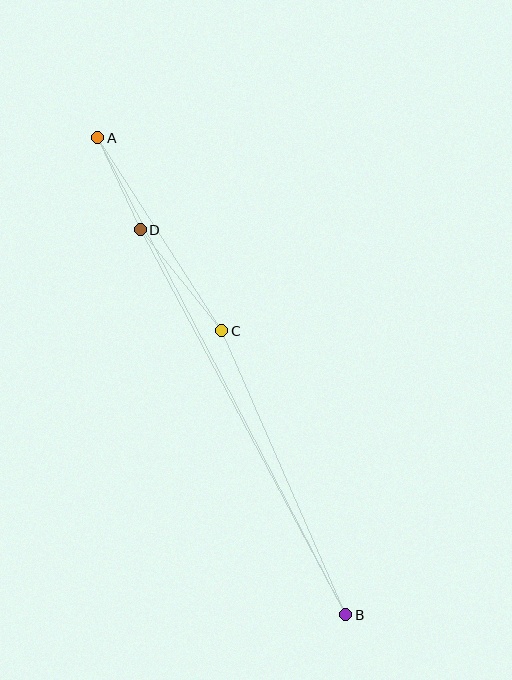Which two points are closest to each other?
Points A and D are closest to each other.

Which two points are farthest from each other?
Points A and B are farthest from each other.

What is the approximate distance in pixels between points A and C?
The distance between A and C is approximately 229 pixels.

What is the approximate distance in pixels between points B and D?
The distance between B and D is approximately 436 pixels.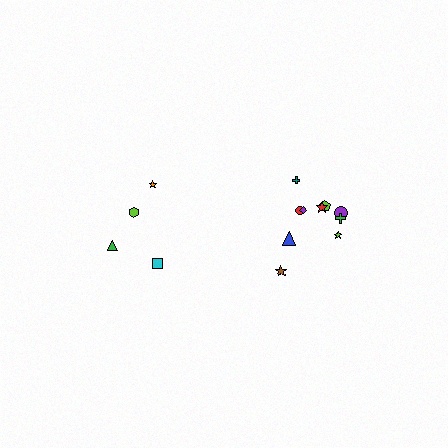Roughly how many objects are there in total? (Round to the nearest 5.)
Roughly 15 objects in total.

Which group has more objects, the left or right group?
The right group.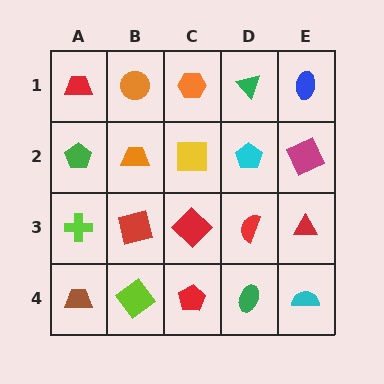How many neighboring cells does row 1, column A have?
2.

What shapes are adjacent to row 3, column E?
A magenta square (row 2, column E), a cyan semicircle (row 4, column E), a red semicircle (row 3, column D).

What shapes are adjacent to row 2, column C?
An orange hexagon (row 1, column C), a red diamond (row 3, column C), an orange trapezoid (row 2, column B), a cyan pentagon (row 2, column D).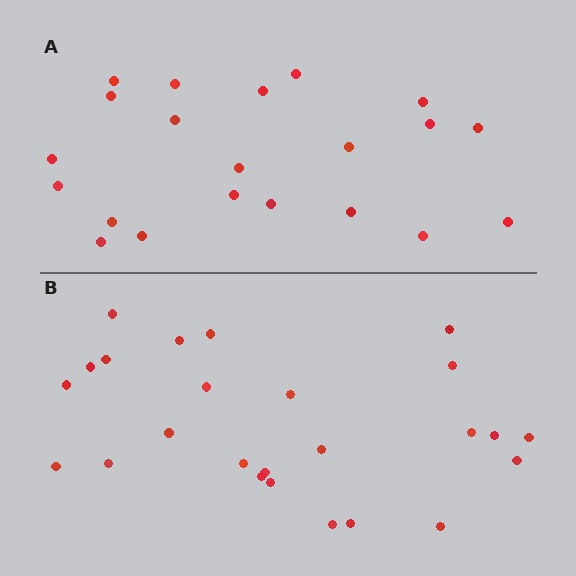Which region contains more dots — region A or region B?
Region B (the bottom region) has more dots.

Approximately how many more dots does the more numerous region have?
Region B has about 4 more dots than region A.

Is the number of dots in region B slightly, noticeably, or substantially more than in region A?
Region B has only slightly more — the two regions are fairly close. The ratio is roughly 1.2 to 1.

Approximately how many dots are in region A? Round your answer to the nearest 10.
About 20 dots. (The exact count is 21, which rounds to 20.)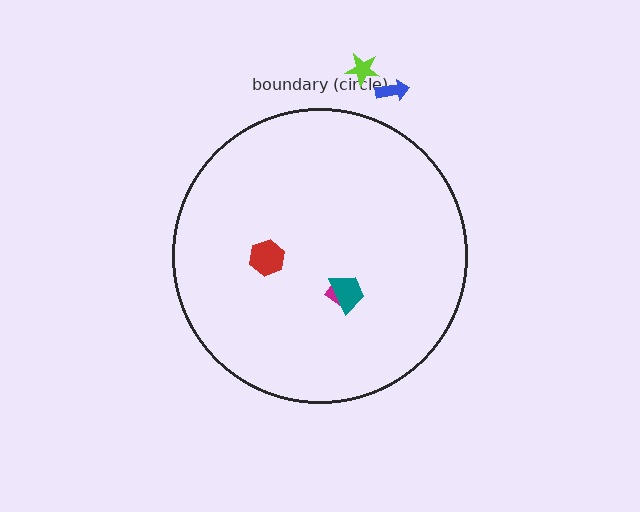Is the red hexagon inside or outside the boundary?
Inside.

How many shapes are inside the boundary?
3 inside, 2 outside.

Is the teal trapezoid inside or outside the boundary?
Inside.